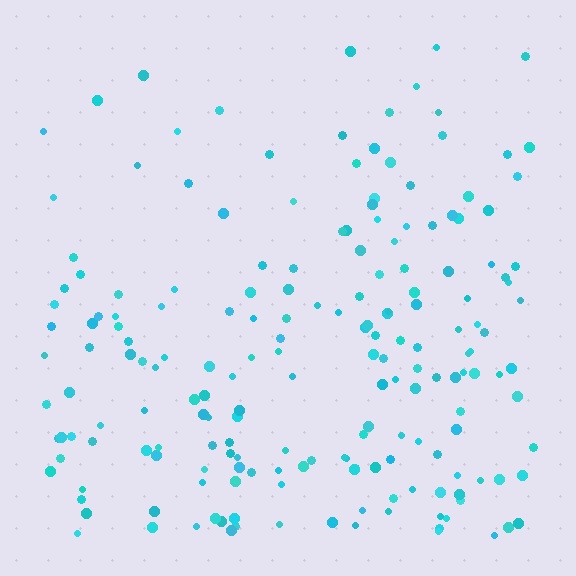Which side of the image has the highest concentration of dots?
The bottom.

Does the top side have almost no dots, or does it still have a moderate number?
Still a moderate number, just noticeably fewer than the bottom.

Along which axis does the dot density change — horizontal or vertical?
Vertical.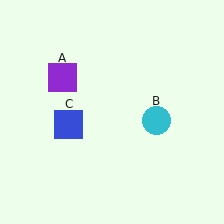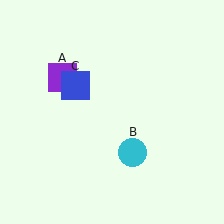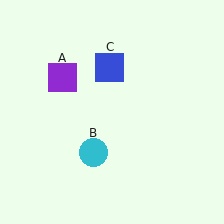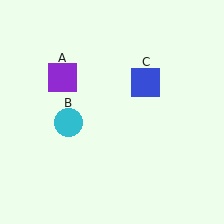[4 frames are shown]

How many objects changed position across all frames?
2 objects changed position: cyan circle (object B), blue square (object C).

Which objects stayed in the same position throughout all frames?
Purple square (object A) remained stationary.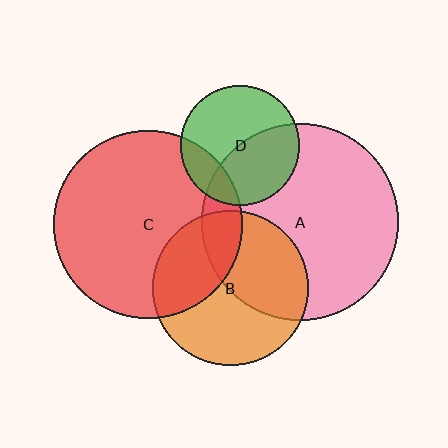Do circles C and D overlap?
Yes.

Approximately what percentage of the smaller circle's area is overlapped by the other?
Approximately 20%.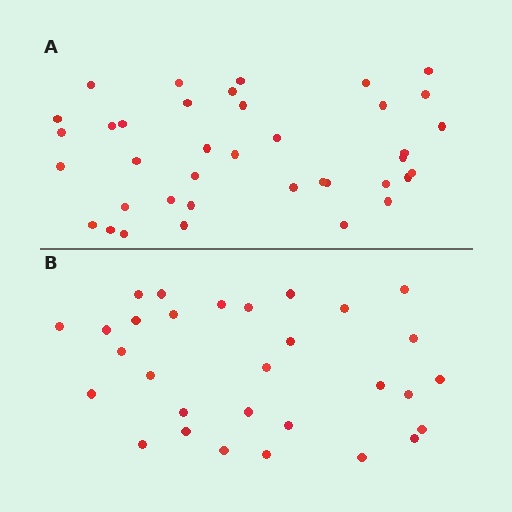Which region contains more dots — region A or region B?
Region A (the top region) has more dots.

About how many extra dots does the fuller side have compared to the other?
Region A has roughly 8 or so more dots than region B.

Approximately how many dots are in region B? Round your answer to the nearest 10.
About 30 dots.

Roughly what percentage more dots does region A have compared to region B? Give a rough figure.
About 25% more.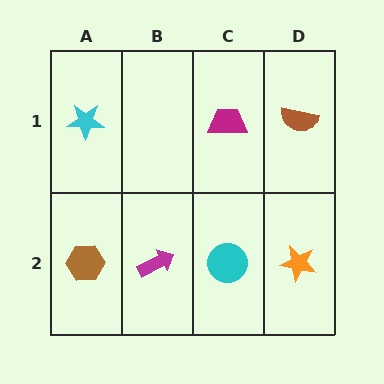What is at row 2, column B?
A magenta arrow.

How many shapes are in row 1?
3 shapes.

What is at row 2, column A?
A brown hexagon.